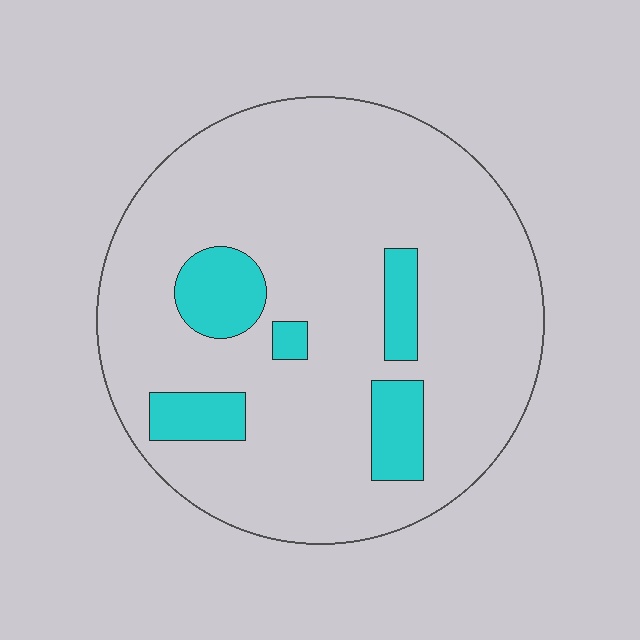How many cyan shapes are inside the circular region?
5.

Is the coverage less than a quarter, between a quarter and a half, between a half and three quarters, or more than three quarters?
Less than a quarter.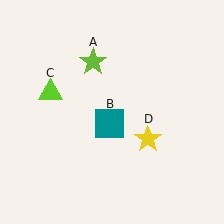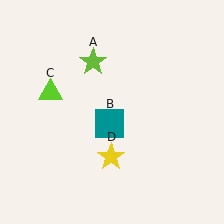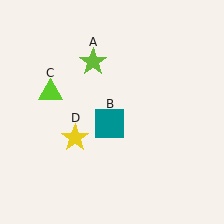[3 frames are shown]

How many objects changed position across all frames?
1 object changed position: yellow star (object D).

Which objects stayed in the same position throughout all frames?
Lime star (object A) and teal square (object B) and lime triangle (object C) remained stationary.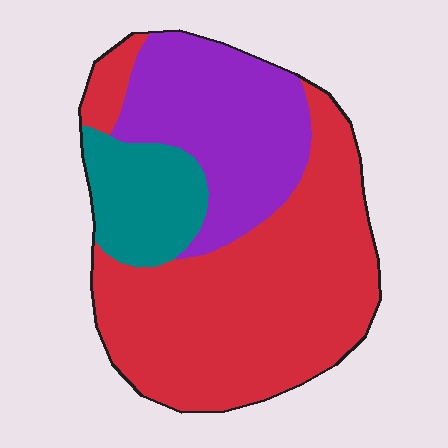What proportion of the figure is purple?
Purple takes up between a quarter and a half of the figure.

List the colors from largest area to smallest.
From largest to smallest: red, purple, teal.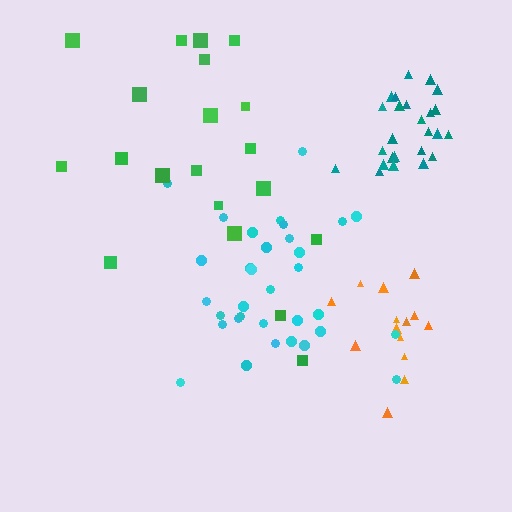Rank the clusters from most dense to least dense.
teal, orange, cyan, green.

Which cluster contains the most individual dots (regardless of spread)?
Cyan (33).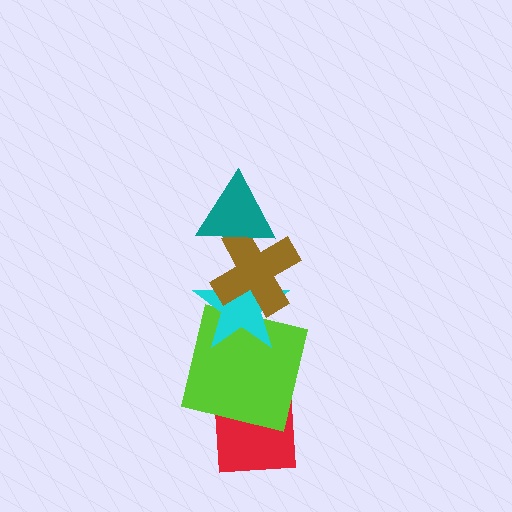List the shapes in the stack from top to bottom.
From top to bottom: the teal triangle, the brown cross, the cyan star, the lime square, the red square.